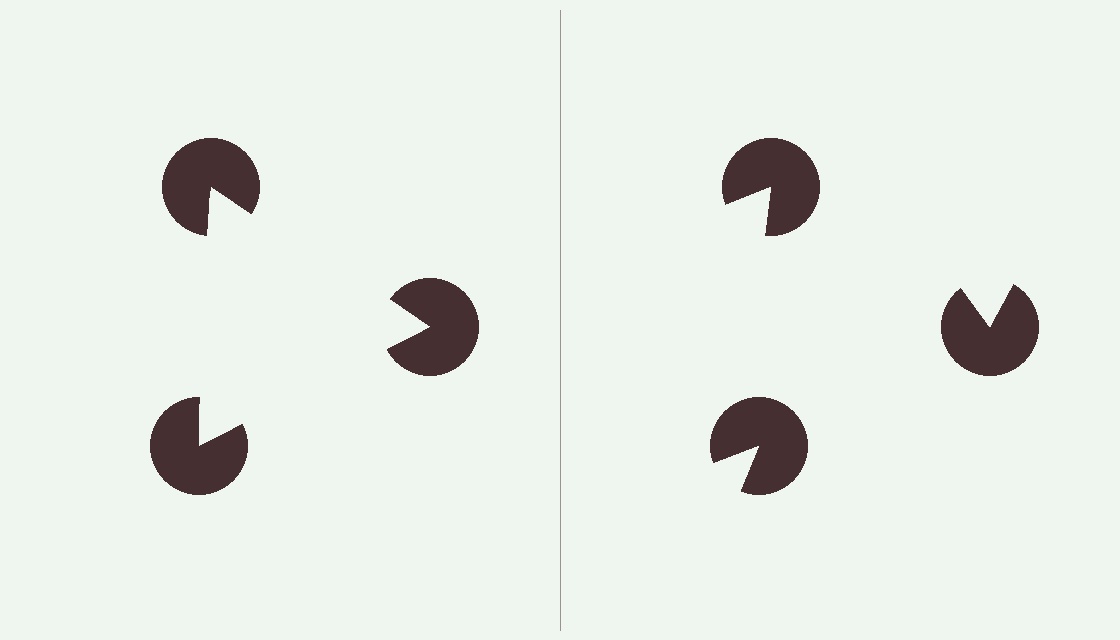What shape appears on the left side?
An illusory triangle.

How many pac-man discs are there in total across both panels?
6 — 3 on each side.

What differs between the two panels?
The pac-man discs are positioned identically on both sides; only the wedge orientations differ. On the left they align to a triangle; on the right they are misaligned.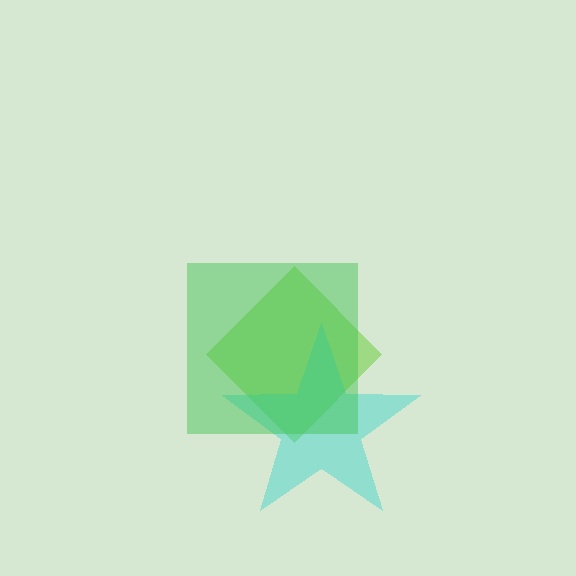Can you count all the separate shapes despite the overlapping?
Yes, there are 3 separate shapes.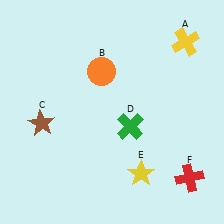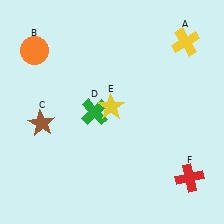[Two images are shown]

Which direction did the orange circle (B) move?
The orange circle (B) moved left.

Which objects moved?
The objects that moved are: the orange circle (B), the green cross (D), the yellow star (E).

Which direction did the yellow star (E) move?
The yellow star (E) moved up.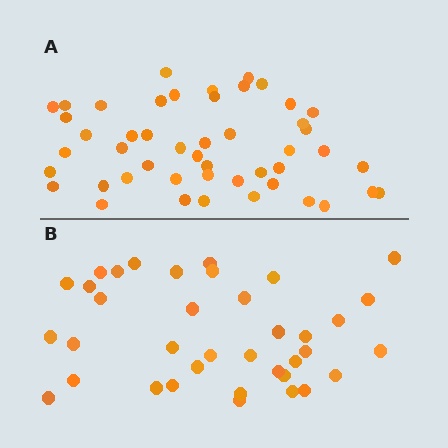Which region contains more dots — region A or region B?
Region A (the top region) has more dots.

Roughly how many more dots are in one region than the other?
Region A has roughly 12 or so more dots than region B.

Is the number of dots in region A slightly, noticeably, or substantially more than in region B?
Region A has noticeably more, but not dramatically so. The ratio is roughly 1.3 to 1.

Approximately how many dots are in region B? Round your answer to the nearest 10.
About 40 dots. (The exact count is 37, which rounds to 40.)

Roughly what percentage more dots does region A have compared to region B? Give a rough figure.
About 30% more.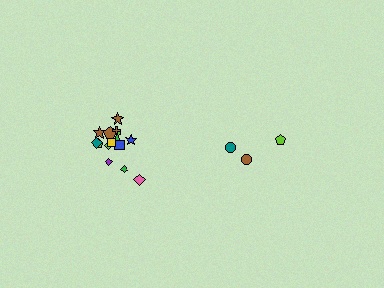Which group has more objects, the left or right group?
The left group.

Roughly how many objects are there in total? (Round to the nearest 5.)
Roughly 20 objects in total.